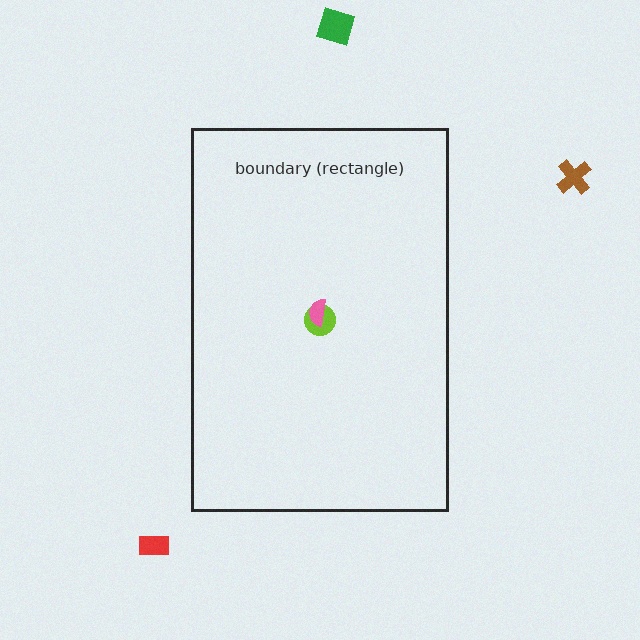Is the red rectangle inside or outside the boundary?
Outside.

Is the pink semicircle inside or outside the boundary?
Inside.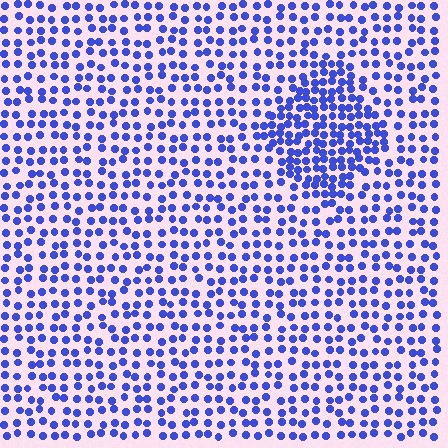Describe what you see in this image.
The image contains small blue elements arranged at two different densities. A diamond-shaped region is visible where the elements are more densely packed than the surrounding area.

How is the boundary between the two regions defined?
The boundary is defined by a change in element density (approximately 1.9x ratio). All elements are the same color, size, and shape.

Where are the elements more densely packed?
The elements are more densely packed inside the diamond boundary.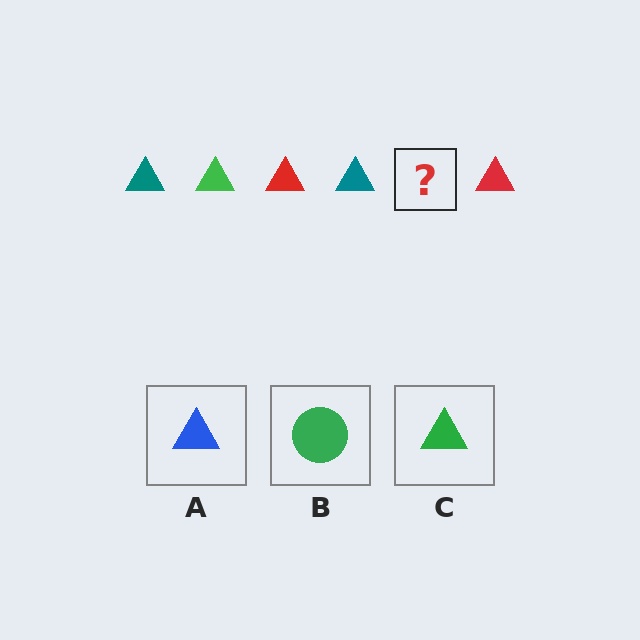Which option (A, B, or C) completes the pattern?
C.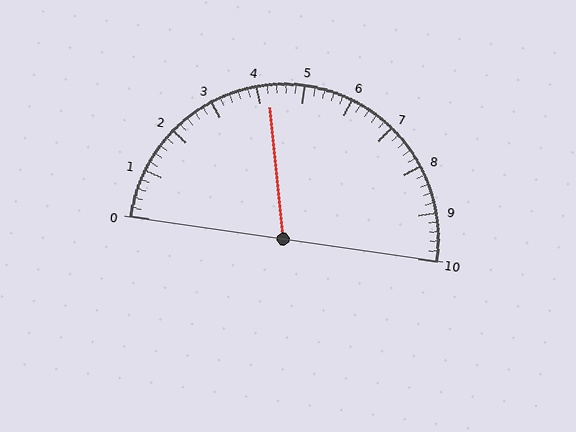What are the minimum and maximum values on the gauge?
The gauge ranges from 0 to 10.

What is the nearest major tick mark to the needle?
The nearest major tick mark is 4.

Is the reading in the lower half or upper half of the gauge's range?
The reading is in the lower half of the range (0 to 10).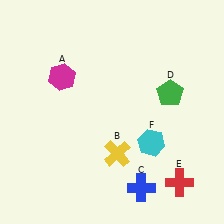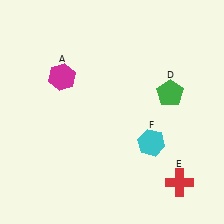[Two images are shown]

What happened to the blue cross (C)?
The blue cross (C) was removed in Image 2. It was in the bottom-right area of Image 1.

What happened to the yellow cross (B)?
The yellow cross (B) was removed in Image 2. It was in the bottom-right area of Image 1.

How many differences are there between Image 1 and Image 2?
There are 2 differences between the two images.